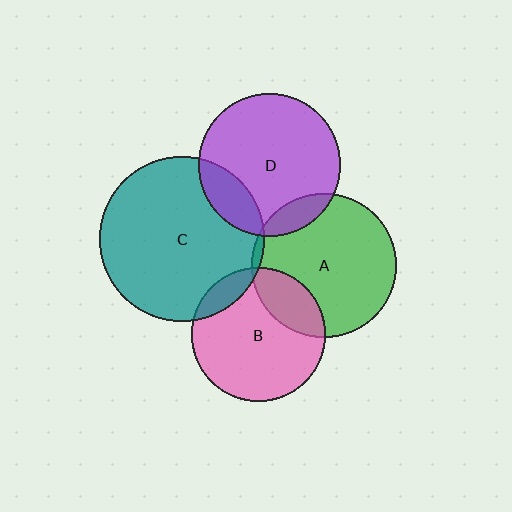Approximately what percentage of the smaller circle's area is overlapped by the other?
Approximately 10%.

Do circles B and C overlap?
Yes.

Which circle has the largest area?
Circle C (teal).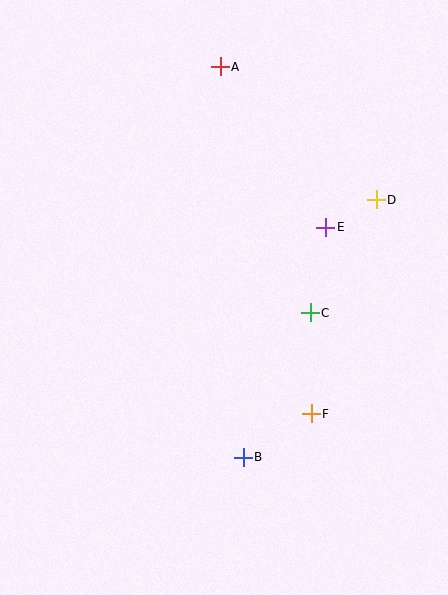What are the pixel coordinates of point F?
Point F is at (311, 414).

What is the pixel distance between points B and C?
The distance between B and C is 159 pixels.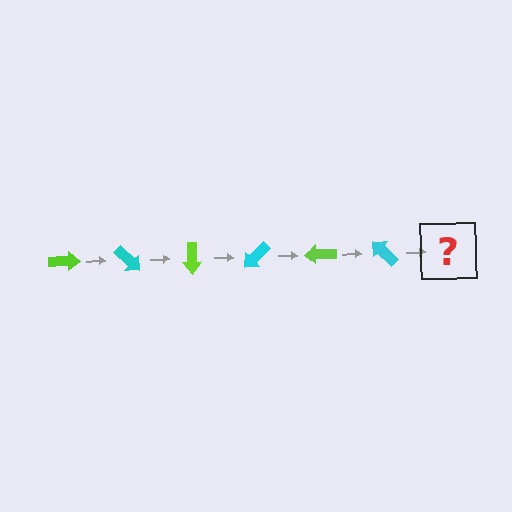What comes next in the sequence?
The next element should be a lime arrow, rotated 270 degrees from the start.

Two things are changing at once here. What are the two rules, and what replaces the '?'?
The two rules are that it rotates 45 degrees each step and the color cycles through lime and cyan. The '?' should be a lime arrow, rotated 270 degrees from the start.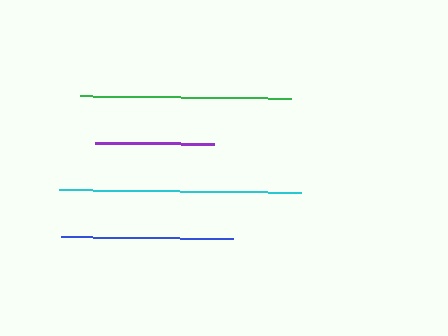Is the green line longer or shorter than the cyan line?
The cyan line is longer than the green line.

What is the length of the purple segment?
The purple segment is approximately 120 pixels long.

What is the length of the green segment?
The green segment is approximately 211 pixels long.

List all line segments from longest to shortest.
From longest to shortest: cyan, green, blue, purple.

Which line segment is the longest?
The cyan line is the longest at approximately 242 pixels.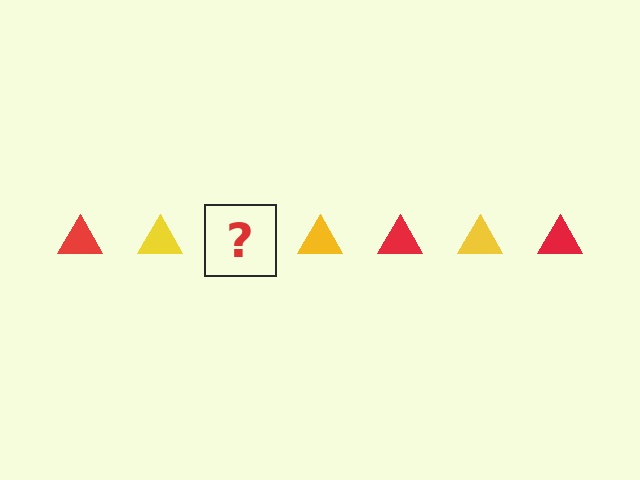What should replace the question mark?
The question mark should be replaced with a red triangle.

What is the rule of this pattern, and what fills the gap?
The rule is that the pattern cycles through red, yellow triangles. The gap should be filled with a red triangle.